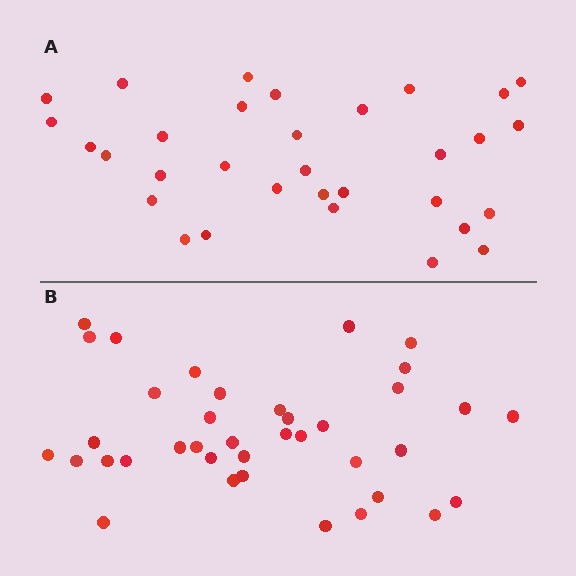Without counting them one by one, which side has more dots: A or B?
Region B (the bottom region) has more dots.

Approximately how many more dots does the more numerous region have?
Region B has about 6 more dots than region A.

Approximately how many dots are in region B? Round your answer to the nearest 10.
About 40 dots. (The exact count is 38, which rounds to 40.)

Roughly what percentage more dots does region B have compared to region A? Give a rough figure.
About 20% more.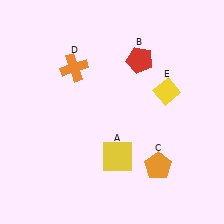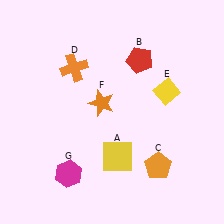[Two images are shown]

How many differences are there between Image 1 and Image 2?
There are 2 differences between the two images.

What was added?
An orange star (F), a magenta hexagon (G) were added in Image 2.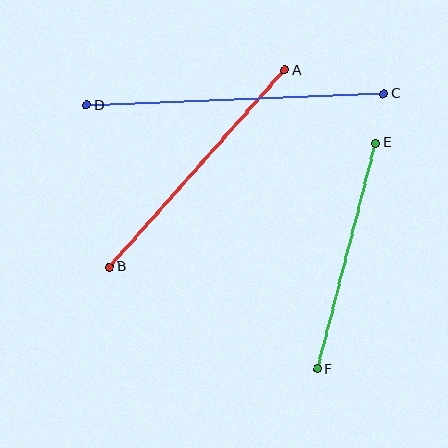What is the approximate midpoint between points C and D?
The midpoint is at approximately (235, 99) pixels.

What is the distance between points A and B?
The distance is approximately 263 pixels.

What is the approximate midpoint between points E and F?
The midpoint is at approximately (346, 256) pixels.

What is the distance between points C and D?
The distance is approximately 297 pixels.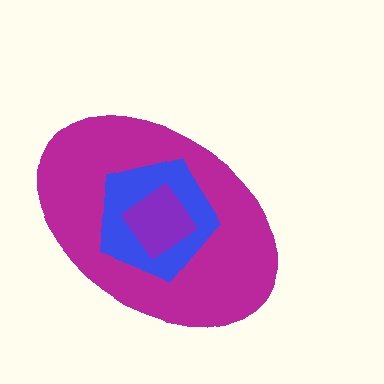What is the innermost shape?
The purple diamond.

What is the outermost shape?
The magenta ellipse.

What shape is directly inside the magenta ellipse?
The blue pentagon.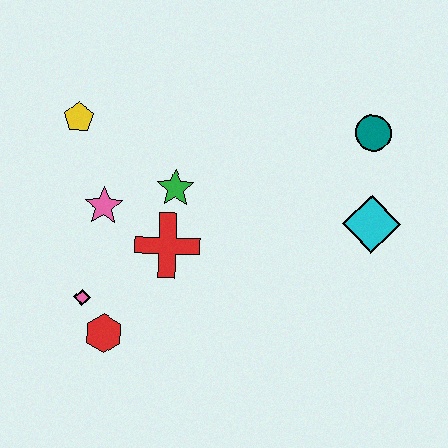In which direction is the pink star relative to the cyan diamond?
The pink star is to the left of the cyan diamond.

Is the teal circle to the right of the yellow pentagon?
Yes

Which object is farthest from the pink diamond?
The teal circle is farthest from the pink diamond.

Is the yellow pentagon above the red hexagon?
Yes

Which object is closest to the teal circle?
The cyan diamond is closest to the teal circle.